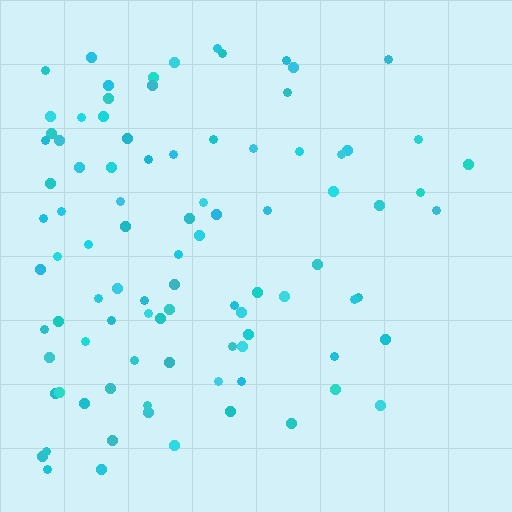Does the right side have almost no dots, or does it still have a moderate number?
Still a moderate number, just noticeably fewer than the left.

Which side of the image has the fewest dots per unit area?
The right.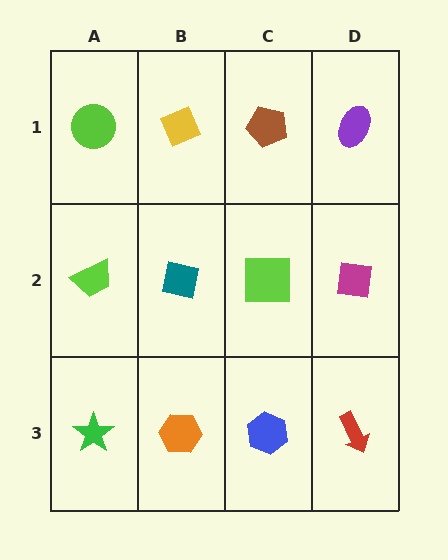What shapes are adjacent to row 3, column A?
A lime trapezoid (row 2, column A), an orange hexagon (row 3, column B).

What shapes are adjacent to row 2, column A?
A lime circle (row 1, column A), a green star (row 3, column A), a teal square (row 2, column B).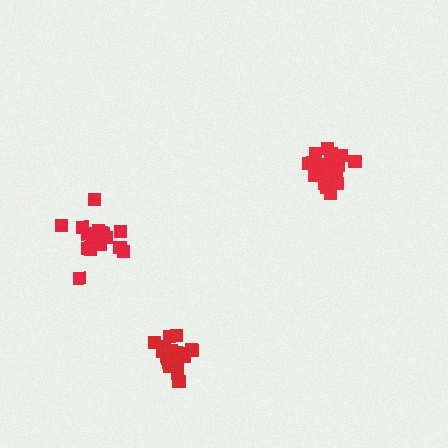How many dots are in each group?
Group 1: 20 dots, Group 2: 20 dots, Group 3: 17 dots (57 total).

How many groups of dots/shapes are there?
There are 3 groups.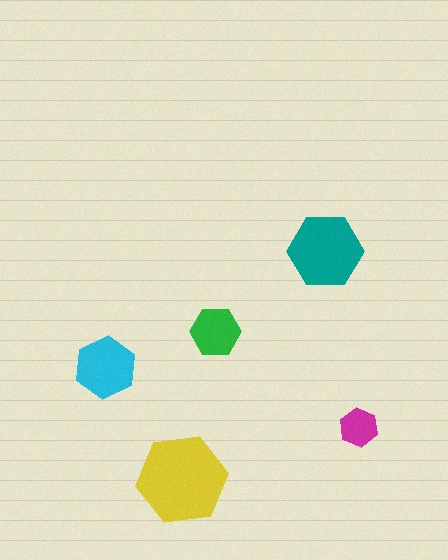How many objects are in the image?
There are 5 objects in the image.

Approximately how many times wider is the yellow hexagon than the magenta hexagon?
About 2.5 times wider.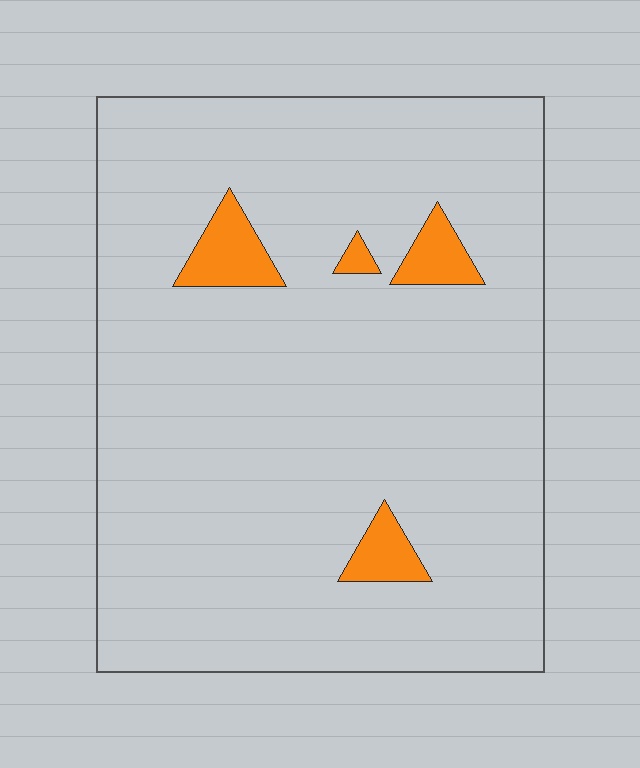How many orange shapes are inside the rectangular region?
4.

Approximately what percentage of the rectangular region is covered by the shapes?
Approximately 5%.